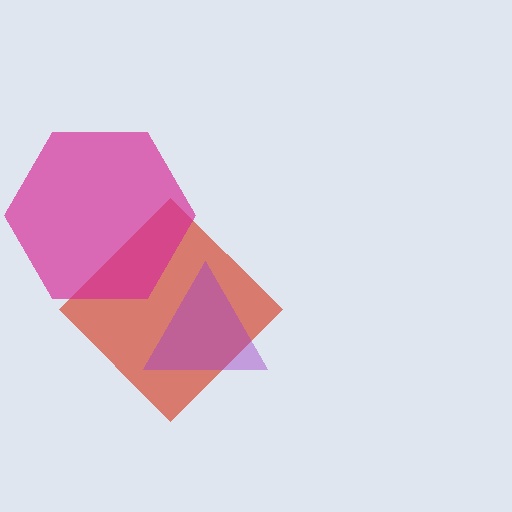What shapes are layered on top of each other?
The layered shapes are: a red diamond, a purple triangle, a magenta hexagon.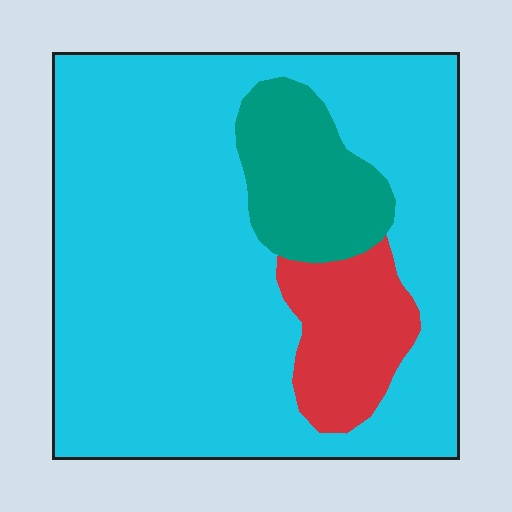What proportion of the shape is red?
Red covers 11% of the shape.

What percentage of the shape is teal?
Teal takes up about one eighth (1/8) of the shape.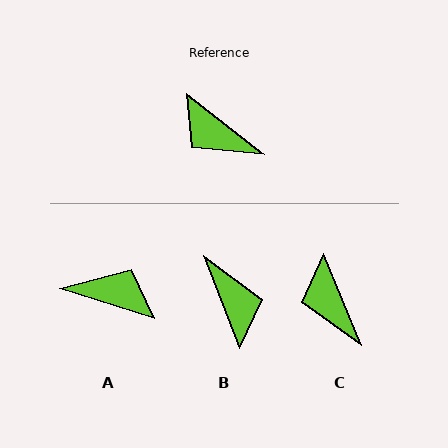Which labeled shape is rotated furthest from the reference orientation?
A, about 159 degrees away.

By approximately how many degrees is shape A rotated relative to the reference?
Approximately 159 degrees clockwise.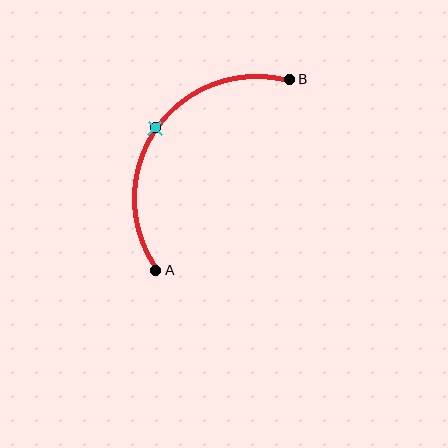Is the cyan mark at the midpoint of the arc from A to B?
Yes. The cyan mark lies on the arc at equal arc-length from both A and B — it is the arc midpoint.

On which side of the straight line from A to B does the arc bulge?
The arc bulges above and to the left of the straight line connecting A and B.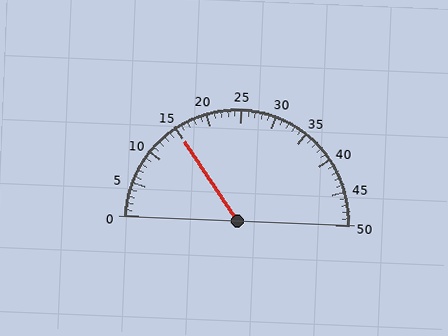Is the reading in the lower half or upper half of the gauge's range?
The reading is in the lower half of the range (0 to 50).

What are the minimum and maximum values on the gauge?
The gauge ranges from 0 to 50.